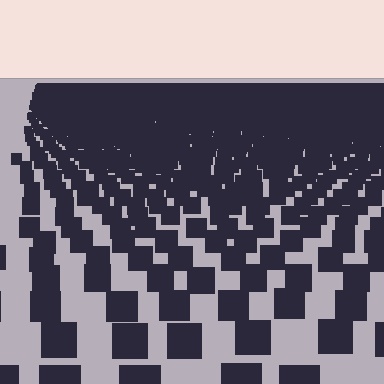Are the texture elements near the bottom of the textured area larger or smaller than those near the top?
Larger. Near the bottom, elements are closer to the viewer and appear at a bigger on-screen size.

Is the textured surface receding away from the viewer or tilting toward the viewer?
The surface is receding away from the viewer. Texture elements get smaller and denser toward the top.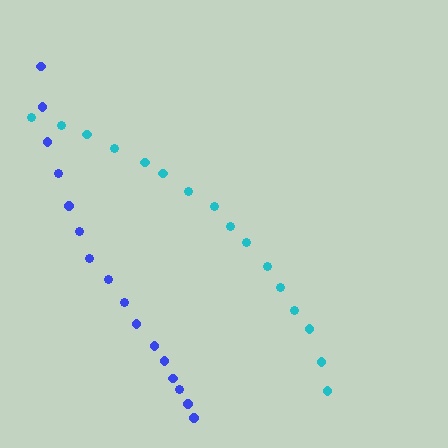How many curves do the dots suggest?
There are 2 distinct paths.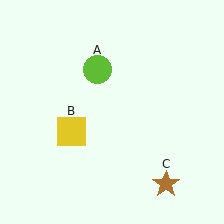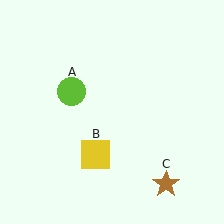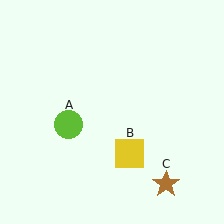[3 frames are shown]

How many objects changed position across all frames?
2 objects changed position: lime circle (object A), yellow square (object B).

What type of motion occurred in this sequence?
The lime circle (object A), yellow square (object B) rotated counterclockwise around the center of the scene.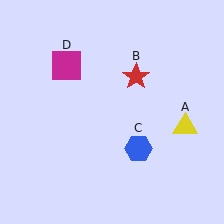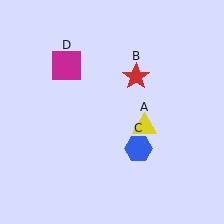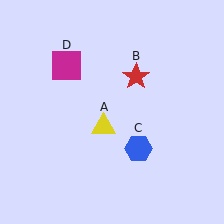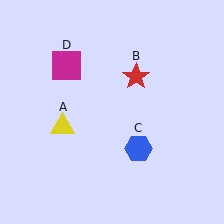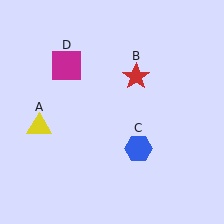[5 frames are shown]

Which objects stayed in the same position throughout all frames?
Red star (object B) and blue hexagon (object C) and magenta square (object D) remained stationary.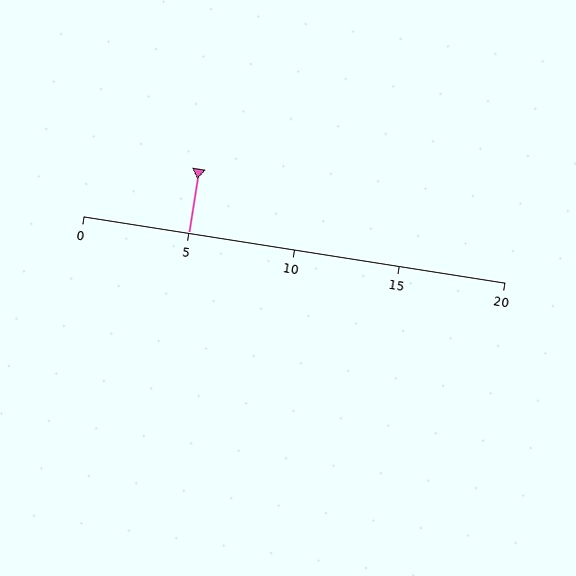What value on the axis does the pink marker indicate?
The marker indicates approximately 5.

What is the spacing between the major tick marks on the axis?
The major ticks are spaced 5 apart.